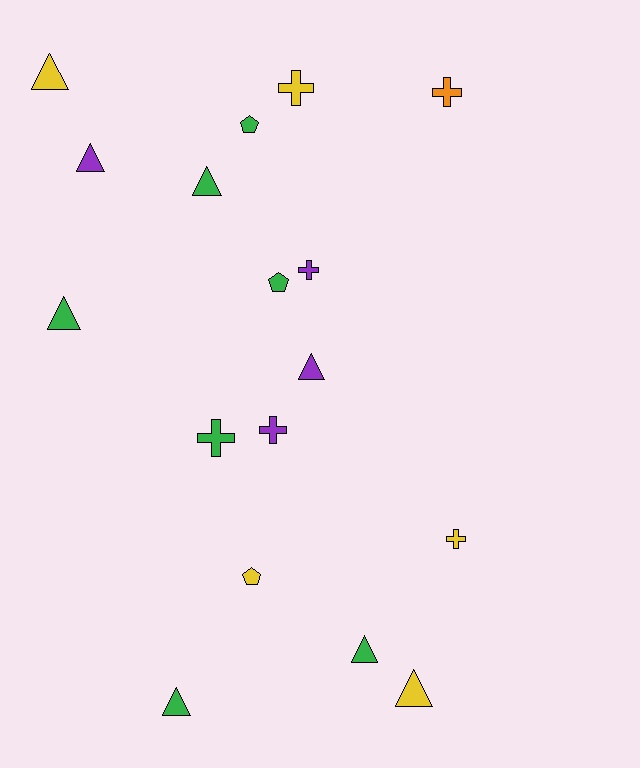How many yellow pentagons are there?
There is 1 yellow pentagon.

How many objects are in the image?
There are 17 objects.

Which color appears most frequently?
Green, with 7 objects.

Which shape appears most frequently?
Triangle, with 8 objects.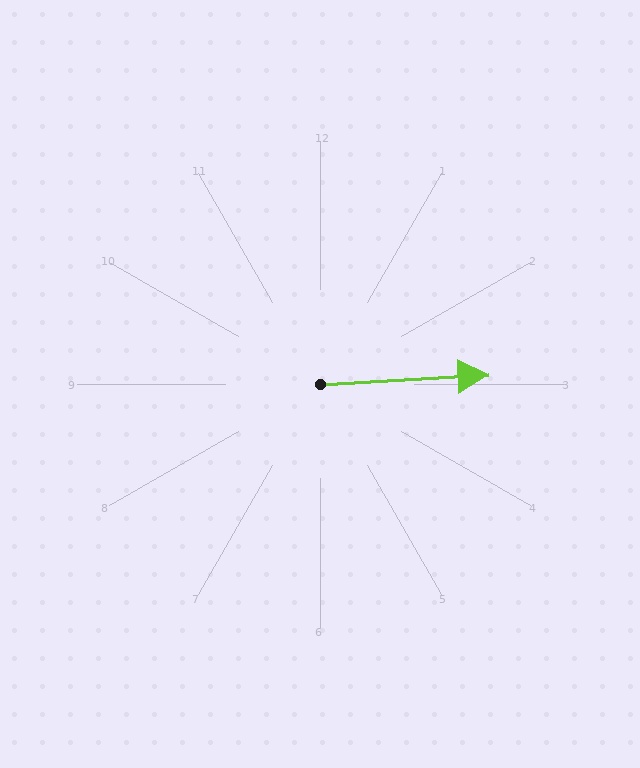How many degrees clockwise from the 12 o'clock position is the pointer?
Approximately 87 degrees.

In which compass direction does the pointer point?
East.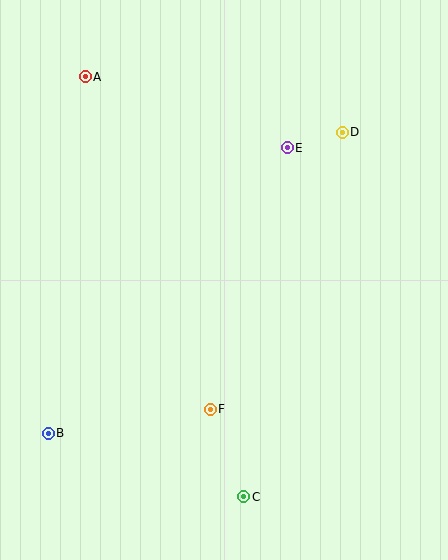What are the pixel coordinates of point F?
Point F is at (210, 409).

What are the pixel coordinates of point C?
Point C is at (244, 497).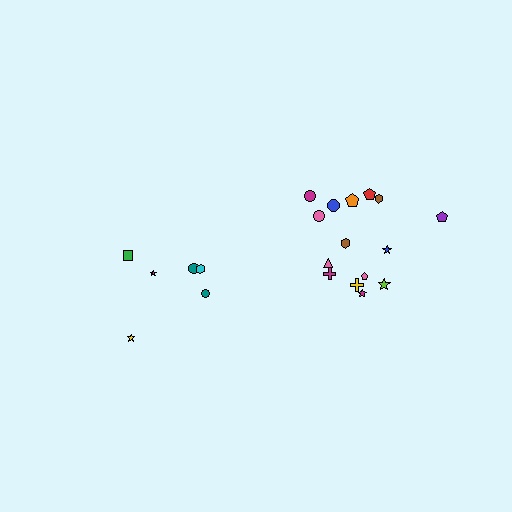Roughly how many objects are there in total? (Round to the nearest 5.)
Roughly 20 objects in total.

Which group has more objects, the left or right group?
The right group.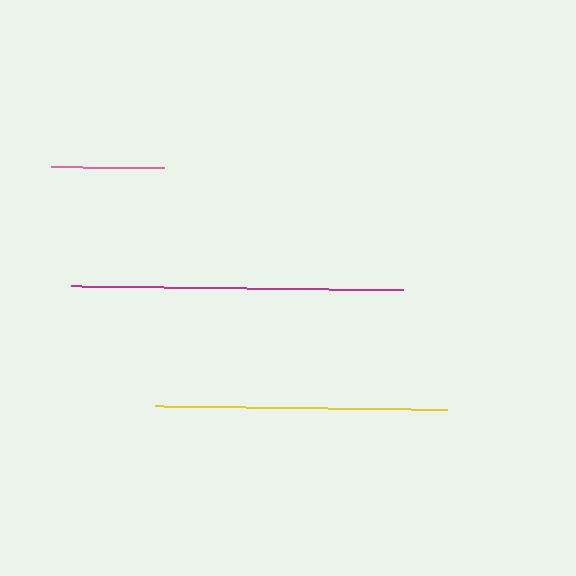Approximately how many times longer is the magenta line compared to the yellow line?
The magenta line is approximately 1.1 times the length of the yellow line.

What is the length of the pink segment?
The pink segment is approximately 112 pixels long.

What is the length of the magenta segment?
The magenta segment is approximately 332 pixels long.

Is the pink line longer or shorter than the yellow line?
The yellow line is longer than the pink line.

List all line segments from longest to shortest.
From longest to shortest: magenta, yellow, pink.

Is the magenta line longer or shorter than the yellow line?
The magenta line is longer than the yellow line.